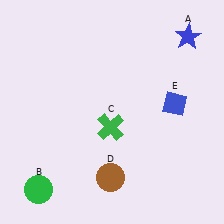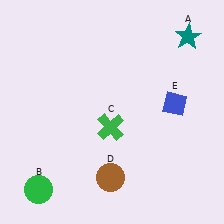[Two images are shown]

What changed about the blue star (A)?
In Image 1, A is blue. In Image 2, it changed to teal.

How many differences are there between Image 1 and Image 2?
There is 1 difference between the two images.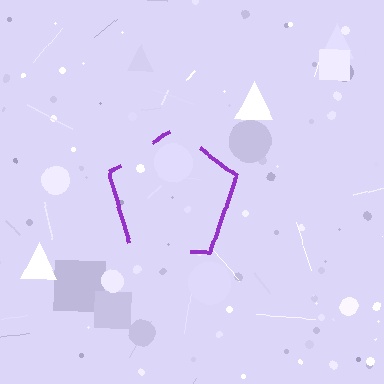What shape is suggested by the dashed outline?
The dashed outline suggests a pentagon.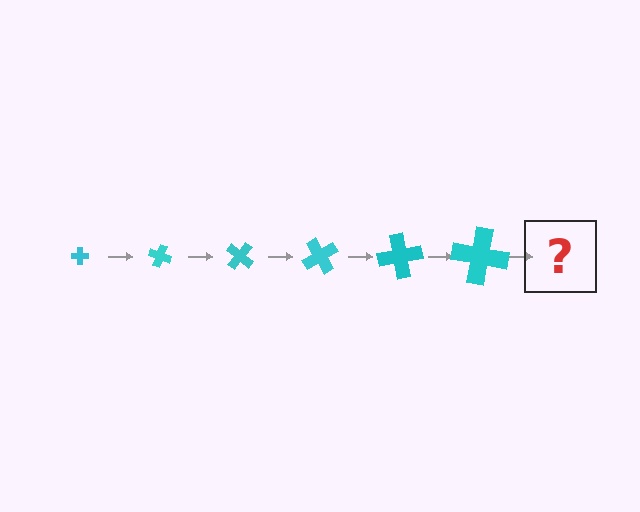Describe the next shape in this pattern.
It should be a cross, larger than the previous one and rotated 120 degrees from the start.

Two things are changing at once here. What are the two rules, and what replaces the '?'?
The two rules are that the cross grows larger each step and it rotates 20 degrees each step. The '?' should be a cross, larger than the previous one and rotated 120 degrees from the start.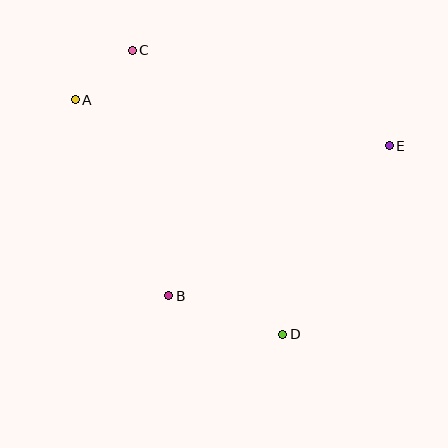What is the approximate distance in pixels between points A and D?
The distance between A and D is approximately 314 pixels.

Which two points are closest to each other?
Points A and C are closest to each other.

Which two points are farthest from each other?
Points C and D are farthest from each other.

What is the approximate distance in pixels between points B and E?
The distance between B and E is approximately 266 pixels.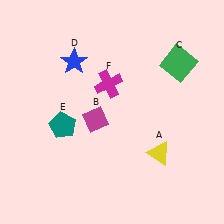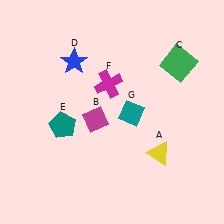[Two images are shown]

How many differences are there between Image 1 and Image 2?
There is 1 difference between the two images.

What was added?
A teal diamond (G) was added in Image 2.